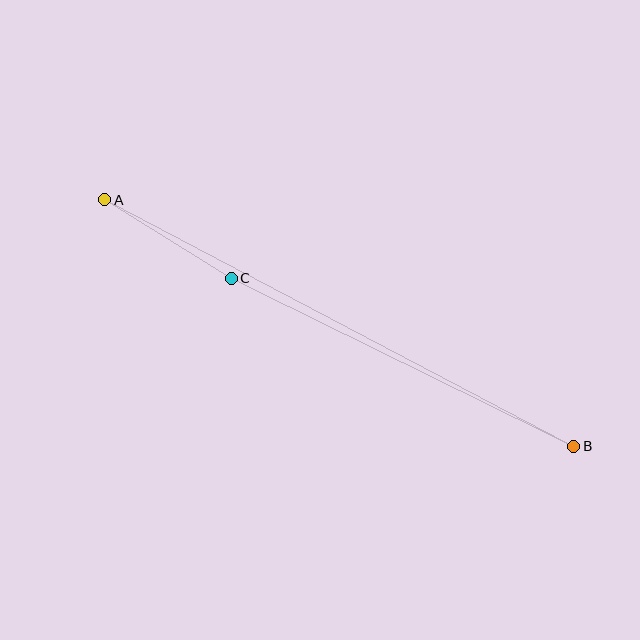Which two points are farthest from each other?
Points A and B are farthest from each other.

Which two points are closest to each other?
Points A and C are closest to each other.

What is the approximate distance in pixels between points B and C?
The distance between B and C is approximately 382 pixels.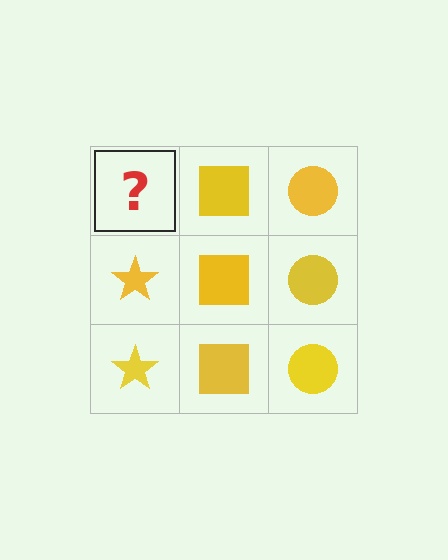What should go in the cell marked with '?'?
The missing cell should contain a yellow star.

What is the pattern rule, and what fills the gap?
The rule is that each column has a consistent shape. The gap should be filled with a yellow star.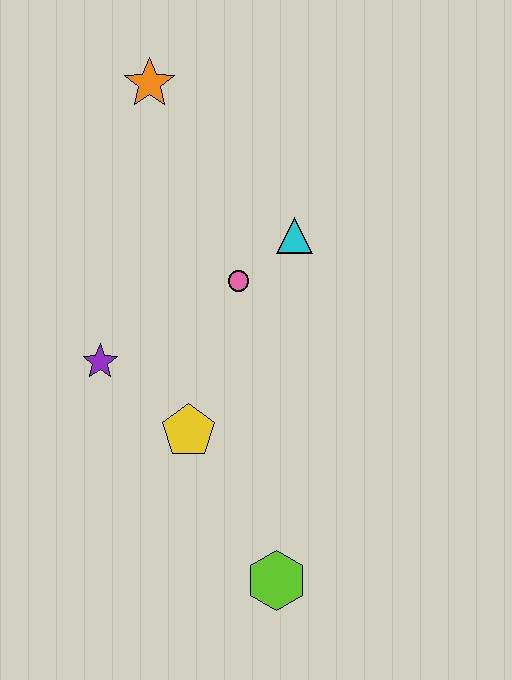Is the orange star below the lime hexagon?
No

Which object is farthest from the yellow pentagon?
The orange star is farthest from the yellow pentagon.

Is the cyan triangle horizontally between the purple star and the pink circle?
No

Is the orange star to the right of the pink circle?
No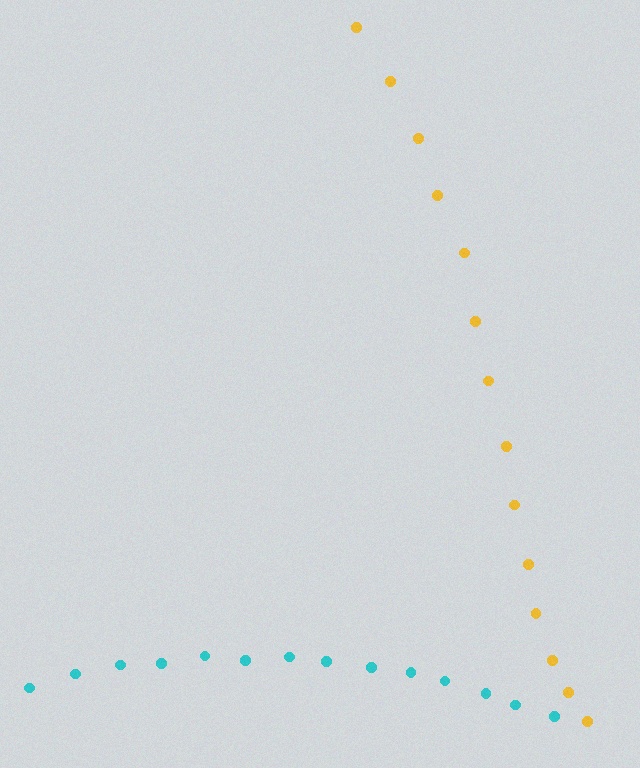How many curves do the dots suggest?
There are 2 distinct paths.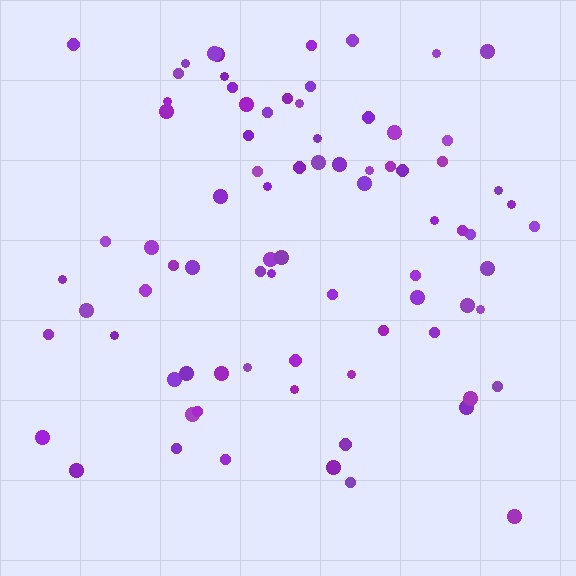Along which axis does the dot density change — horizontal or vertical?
Vertical.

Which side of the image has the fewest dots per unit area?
The bottom.